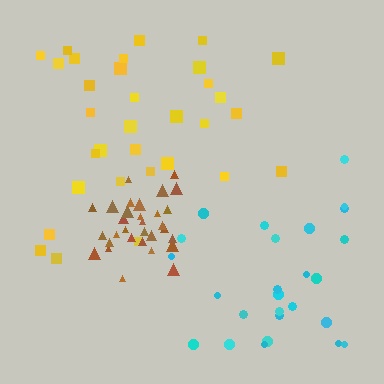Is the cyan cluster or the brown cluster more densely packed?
Brown.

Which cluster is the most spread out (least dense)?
Cyan.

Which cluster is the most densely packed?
Brown.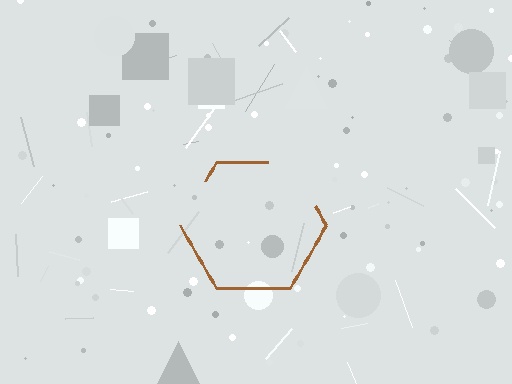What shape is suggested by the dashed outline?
The dashed outline suggests a hexagon.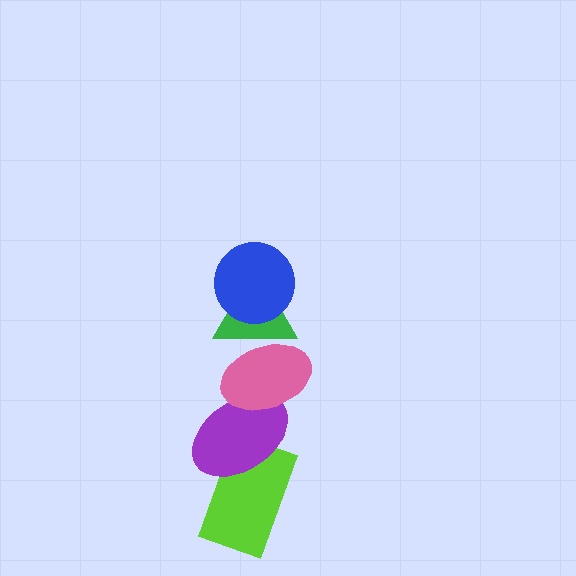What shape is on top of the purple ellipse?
The pink ellipse is on top of the purple ellipse.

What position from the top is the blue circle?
The blue circle is 1st from the top.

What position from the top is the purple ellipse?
The purple ellipse is 4th from the top.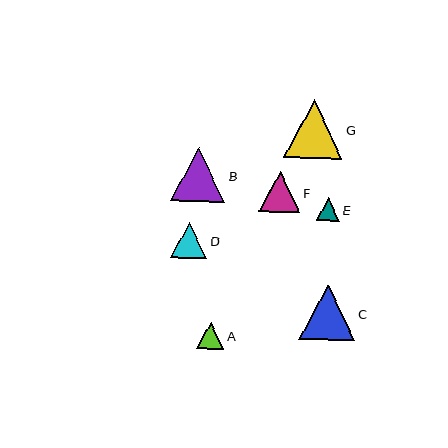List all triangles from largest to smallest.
From largest to smallest: G, C, B, F, D, A, E.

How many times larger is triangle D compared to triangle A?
Triangle D is approximately 1.4 times the size of triangle A.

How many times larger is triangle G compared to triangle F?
Triangle G is approximately 1.4 times the size of triangle F.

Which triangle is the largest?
Triangle G is the largest with a size of approximately 59 pixels.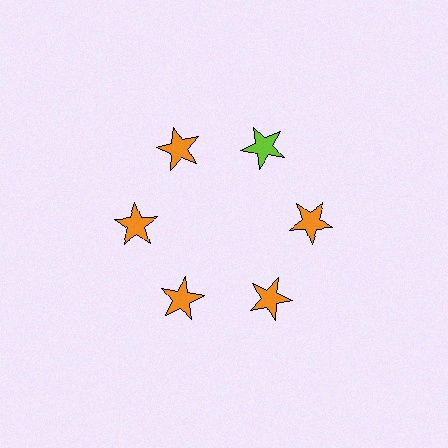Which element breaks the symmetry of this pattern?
The lime star at roughly the 1 o'clock position breaks the symmetry. All other shapes are orange stars.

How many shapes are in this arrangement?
There are 6 shapes arranged in a ring pattern.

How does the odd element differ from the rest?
It has a different color: lime instead of orange.